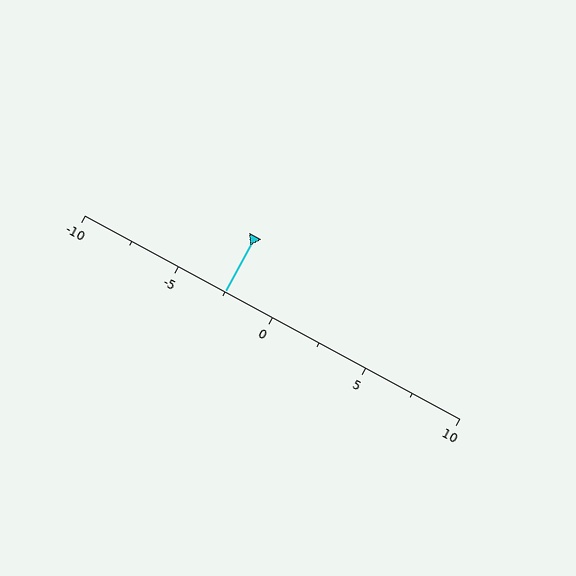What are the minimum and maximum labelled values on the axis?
The axis runs from -10 to 10.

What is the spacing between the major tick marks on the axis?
The major ticks are spaced 5 apart.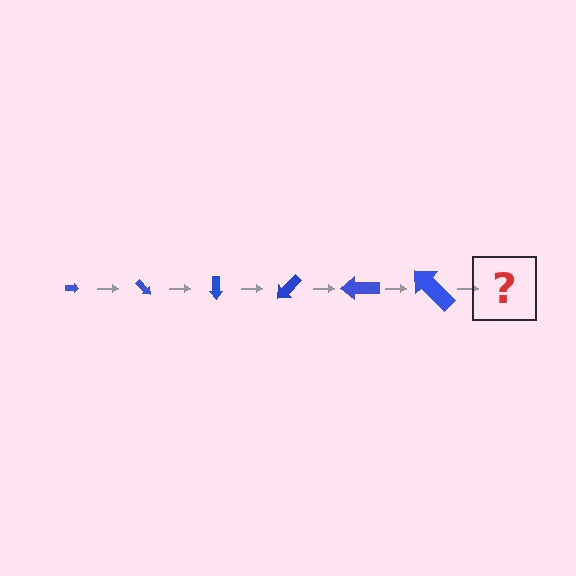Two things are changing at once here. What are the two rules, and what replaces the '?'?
The two rules are that the arrow grows larger each step and it rotates 45 degrees each step. The '?' should be an arrow, larger than the previous one and rotated 270 degrees from the start.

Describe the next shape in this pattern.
It should be an arrow, larger than the previous one and rotated 270 degrees from the start.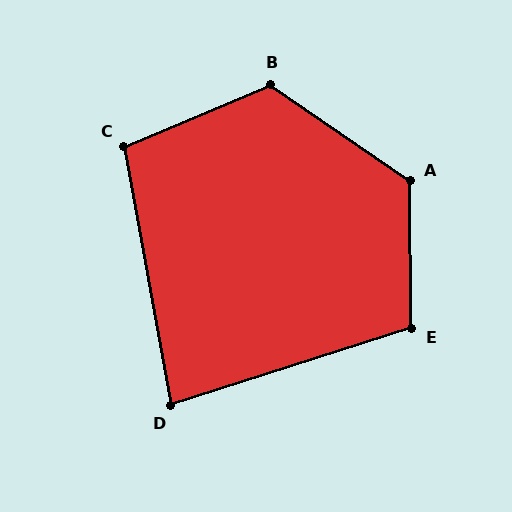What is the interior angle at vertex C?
Approximately 103 degrees (obtuse).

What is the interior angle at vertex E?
Approximately 107 degrees (obtuse).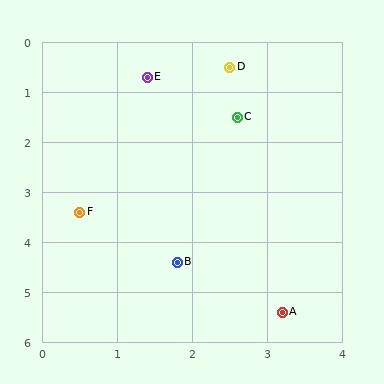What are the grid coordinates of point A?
Point A is at approximately (3.2, 5.4).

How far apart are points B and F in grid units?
Points B and F are about 1.6 grid units apart.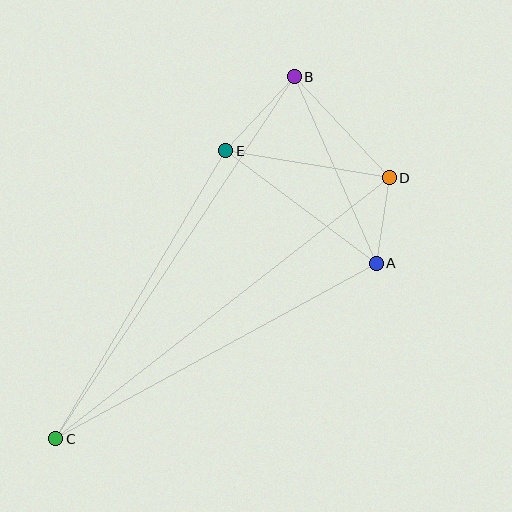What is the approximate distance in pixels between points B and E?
The distance between B and E is approximately 101 pixels.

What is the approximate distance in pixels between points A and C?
The distance between A and C is approximately 365 pixels.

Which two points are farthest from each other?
Points B and C are farthest from each other.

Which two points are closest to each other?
Points A and D are closest to each other.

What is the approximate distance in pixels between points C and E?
The distance between C and E is approximately 334 pixels.